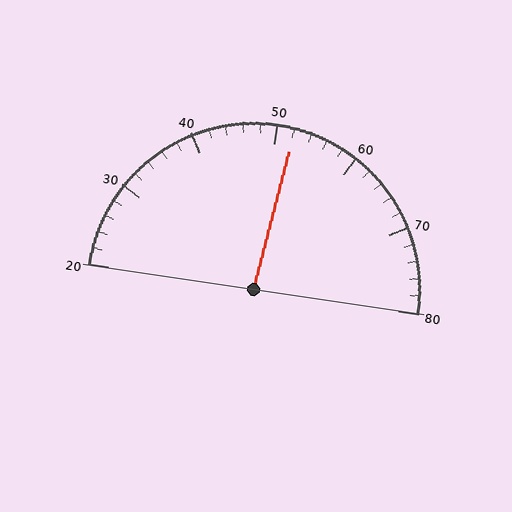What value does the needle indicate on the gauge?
The needle indicates approximately 52.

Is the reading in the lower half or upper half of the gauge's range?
The reading is in the upper half of the range (20 to 80).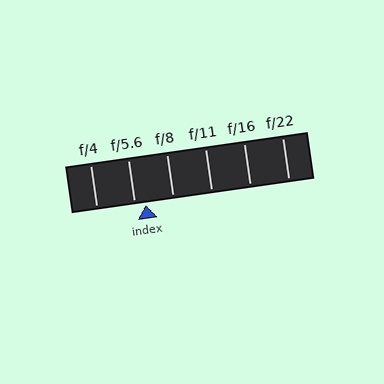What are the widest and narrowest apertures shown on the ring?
The widest aperture shown is f/4 and the narrowest is f/22.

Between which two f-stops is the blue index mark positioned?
The index mark is between f/5.6 and f/8.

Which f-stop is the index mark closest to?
The index mark is closest to f/5.6.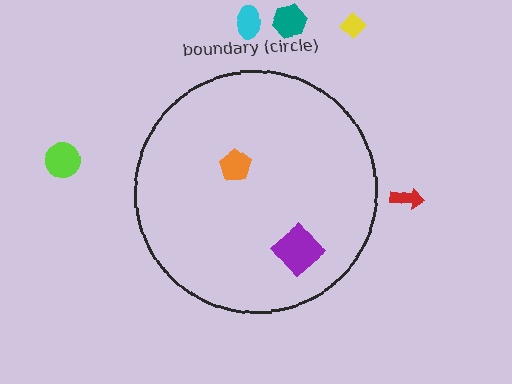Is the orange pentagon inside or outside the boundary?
Inside.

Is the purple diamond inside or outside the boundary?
Inside.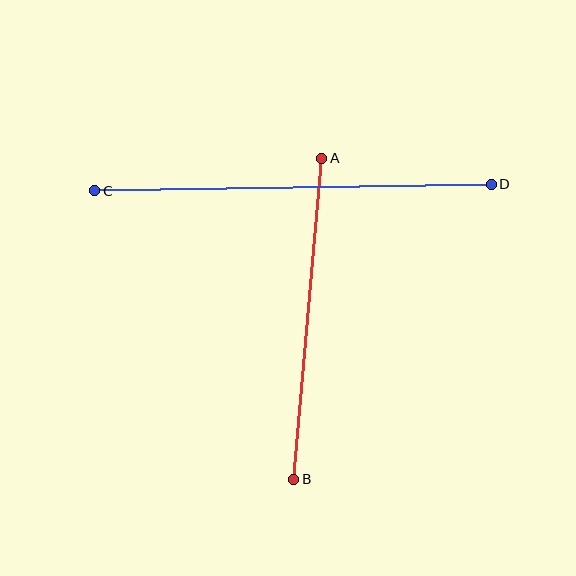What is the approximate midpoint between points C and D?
The midpoint is at approximately (293, 188) pixels.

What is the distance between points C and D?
The distance is approximately 397 pixels.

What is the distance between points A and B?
The distance is approximately 322 pixels.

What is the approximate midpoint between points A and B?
The midpoint is at approximately (308, 319) pixels.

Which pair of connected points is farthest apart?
Points C and D are farthest apart.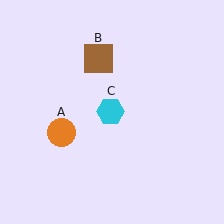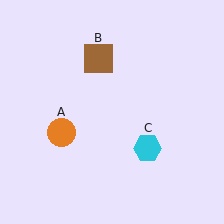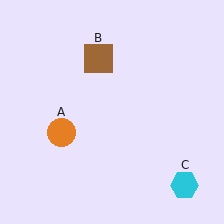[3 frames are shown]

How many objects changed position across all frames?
1 object changed position: cyan hexagon (object C).